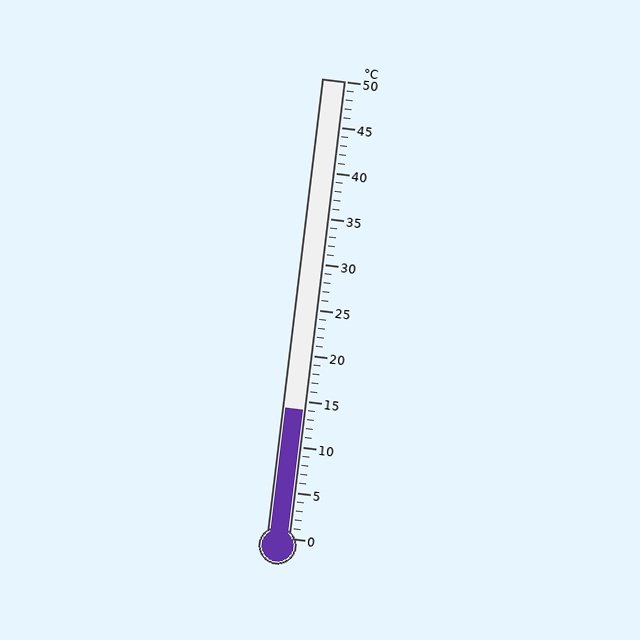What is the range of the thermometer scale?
The thermometer scale ranges from 0°C to 50°C.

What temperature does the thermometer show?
The thermometer shows approximately 14°C.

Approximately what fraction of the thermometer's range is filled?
The thermometer is filled to approximately 30% of its range.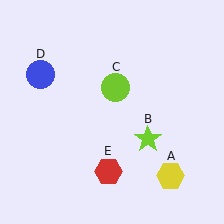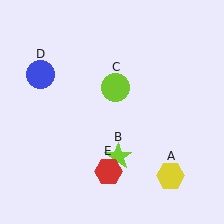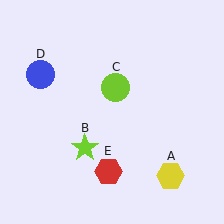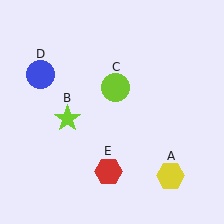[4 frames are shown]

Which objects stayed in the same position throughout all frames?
Yellow hexagon (object A) and lime circle (object C) and blue circle (object D) and red hexagon (object E) remained stationary.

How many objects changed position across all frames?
1 object changed position: lime star (object B).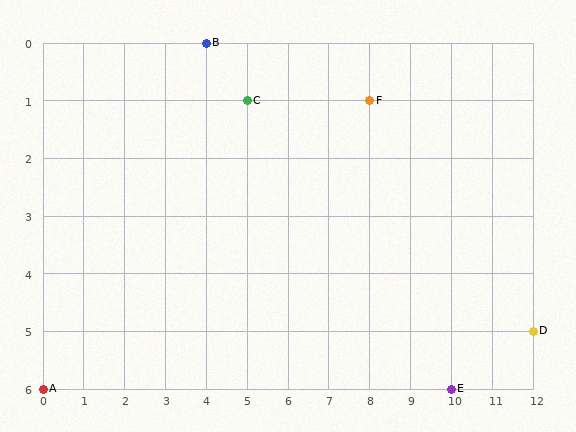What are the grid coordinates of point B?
Point B is at grid coordinates (4, 0).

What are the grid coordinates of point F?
Point F is at grid coordinates (8, 1).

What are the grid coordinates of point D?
Point D is at grid coordinates (12, 5).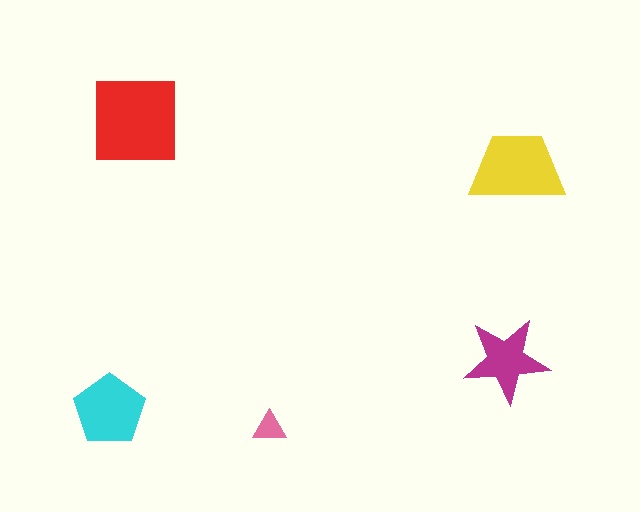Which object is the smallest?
The pink triangle.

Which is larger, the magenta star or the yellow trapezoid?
The yellow trapezoid.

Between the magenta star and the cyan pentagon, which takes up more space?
The cyan pentagon.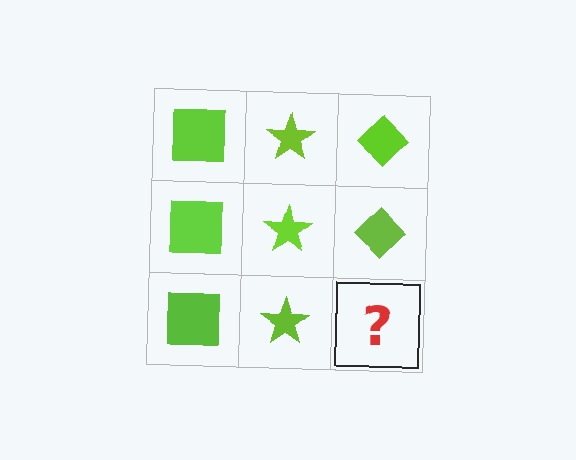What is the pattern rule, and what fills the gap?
The rule is that each column has a consistent shape. The gap should be filled with a lime diamond.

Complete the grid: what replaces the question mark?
The question mark should be replaced with a lime diamond.